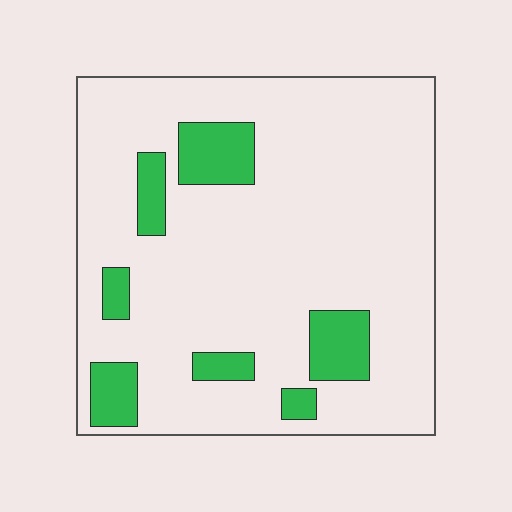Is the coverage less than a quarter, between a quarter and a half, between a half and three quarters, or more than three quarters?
Less than a quarter.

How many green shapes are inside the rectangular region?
7.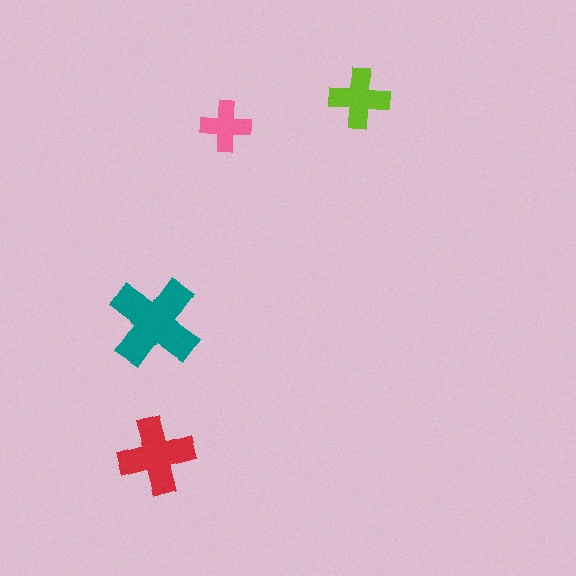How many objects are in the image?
There are 4 objects in the image.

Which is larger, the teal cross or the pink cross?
The teal one.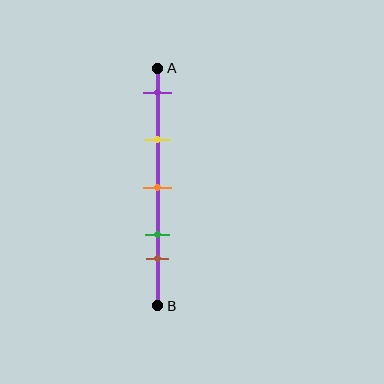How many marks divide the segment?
There are 5 marks dividing the segment.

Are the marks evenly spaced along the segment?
No, the marks are not evenly spaced.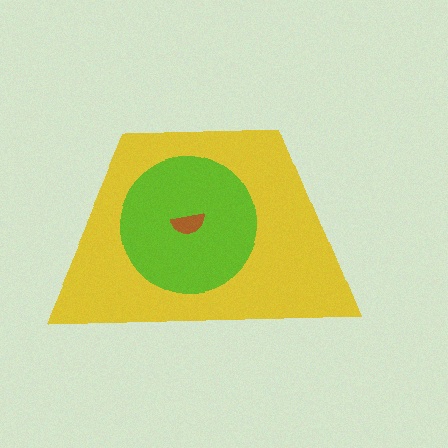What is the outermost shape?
The yellow trapezoid.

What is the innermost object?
The brown semicircle.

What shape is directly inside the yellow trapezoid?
The lime circle.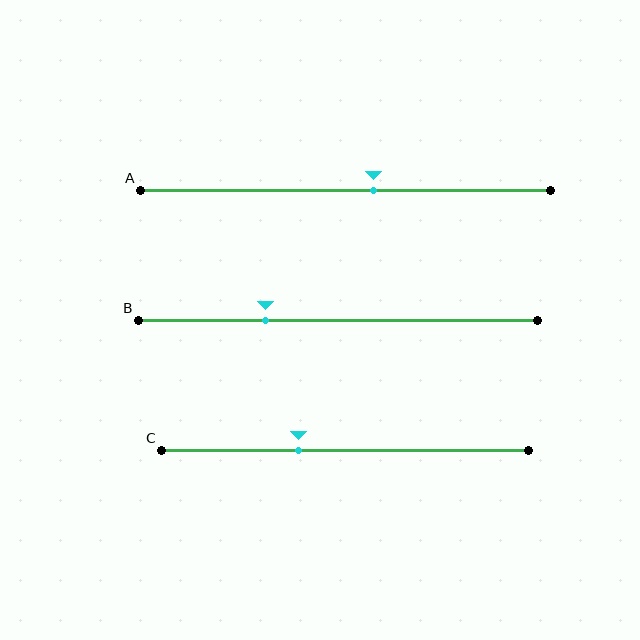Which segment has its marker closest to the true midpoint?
Segment A has its marker closest to the true midpoint.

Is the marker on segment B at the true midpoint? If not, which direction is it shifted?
No, the marker on segment B is shifted to the left by about 18% of the segment length.